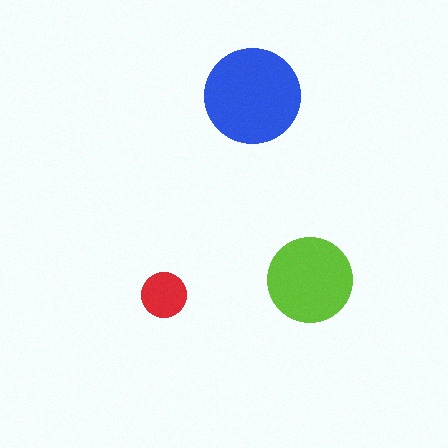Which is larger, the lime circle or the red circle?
The lime one.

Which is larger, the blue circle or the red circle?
The blue one.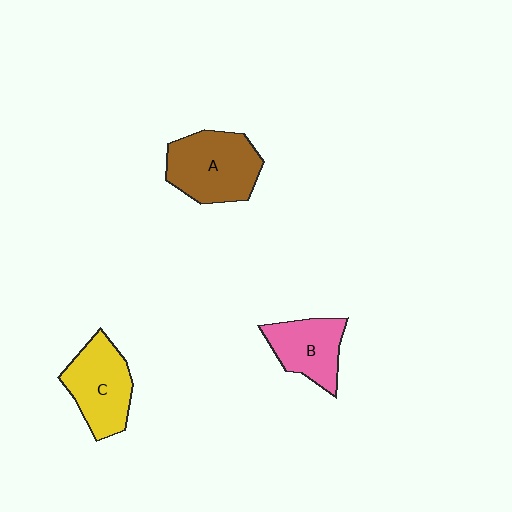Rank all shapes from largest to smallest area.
From largest to smallest: A (brown), C (yellow), B (pink).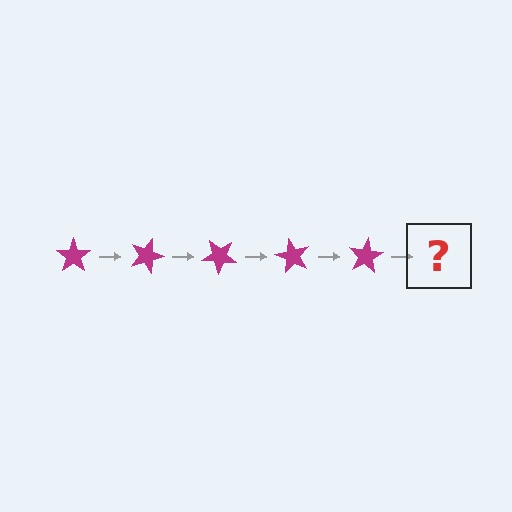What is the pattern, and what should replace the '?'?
The pattern is that the star rotates 20 degrees each step. The '?' should be a magenta star rotated 100 degrees.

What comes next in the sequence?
The next element should be a magenta star rotated 100 degrees.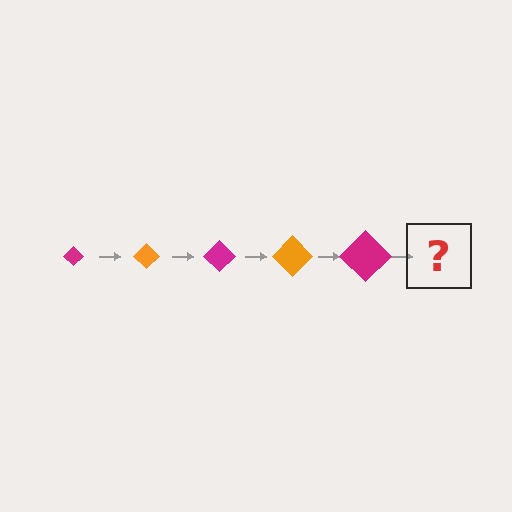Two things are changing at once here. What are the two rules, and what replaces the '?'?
The two rules are that the diamond grows larger each step and the color cycles through magenta and orange. The '?' should be an orange diamond, larger than the previous one.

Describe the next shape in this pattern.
It should be an orange diamond, larger than the previous one.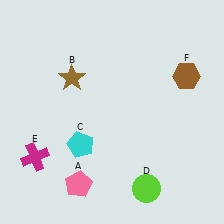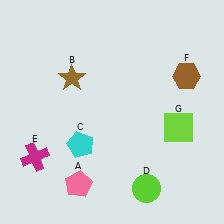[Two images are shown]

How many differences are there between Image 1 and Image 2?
There is 1 difference between the two images.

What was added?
A lime square (G) was added in Image 2.